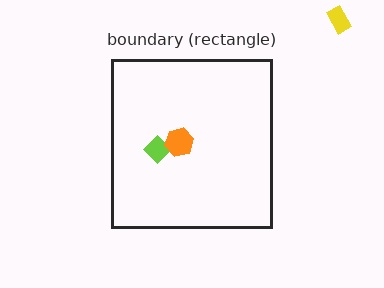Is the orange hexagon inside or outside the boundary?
Inside.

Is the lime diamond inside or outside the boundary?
Inside.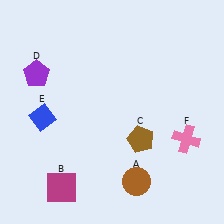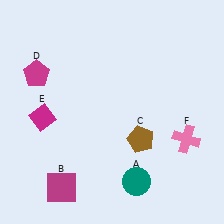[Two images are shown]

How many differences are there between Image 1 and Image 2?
There are 3 differences between the two images.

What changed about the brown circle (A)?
In Image 1, A is brown. In Image 2, it changed to teal.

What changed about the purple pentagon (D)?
In Image 1, D is purple. In Image 2, it changed to magenta.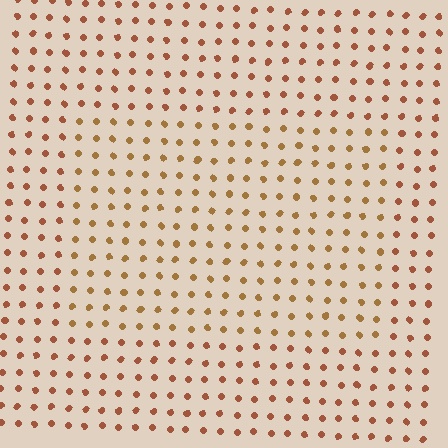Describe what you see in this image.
The image is filled with small brown elements in a uniform arrangement. A rectangle-shaped region is visible where the elements are tinted to a slightly different hue, forming a subtle color boundary.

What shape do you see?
I see a rectangle.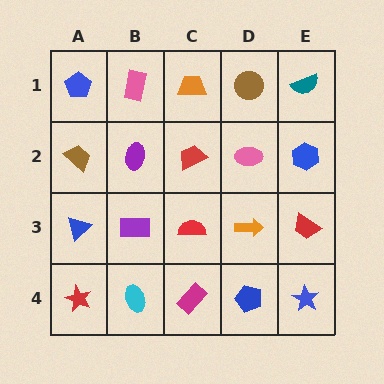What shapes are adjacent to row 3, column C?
A red trapezoid (row 2, column C), a magenta rectangle (row 4, column C), a purple rectangle (row 3, column B), an orange arrow (row 3, column D).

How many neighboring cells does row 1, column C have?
3.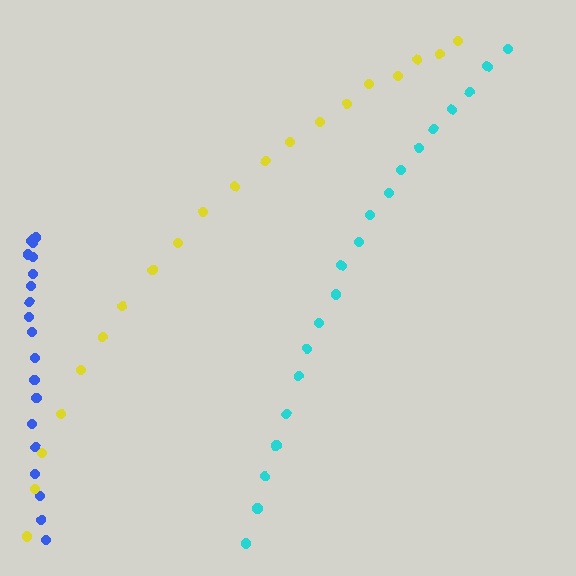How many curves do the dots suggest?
There are 3 distinct paths.